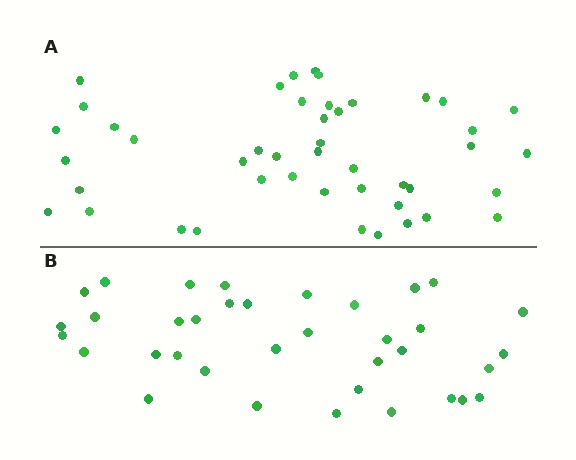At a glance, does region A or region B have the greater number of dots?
Region A (the top region) has more dots.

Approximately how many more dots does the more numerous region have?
Region A has roughly 8 or so more dots than region B.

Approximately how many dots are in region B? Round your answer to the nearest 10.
About 40 dots. (The exact count is 36, which rounds to 40.)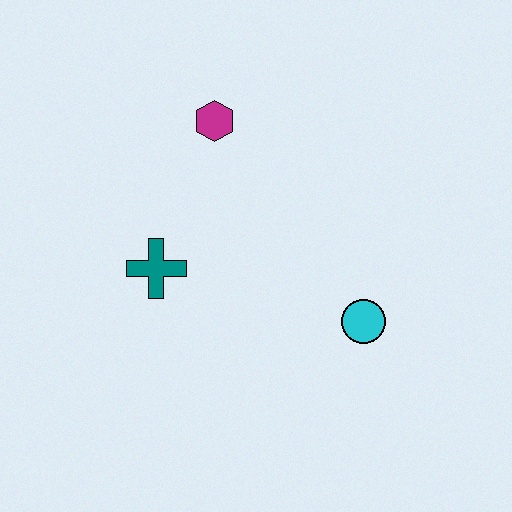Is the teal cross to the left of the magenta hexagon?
Yes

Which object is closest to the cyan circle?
The teal cross is closest to the cyan circle.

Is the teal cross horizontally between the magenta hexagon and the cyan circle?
No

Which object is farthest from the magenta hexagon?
The cyan circle is farthest from the magenta hexagon.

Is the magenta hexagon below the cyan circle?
No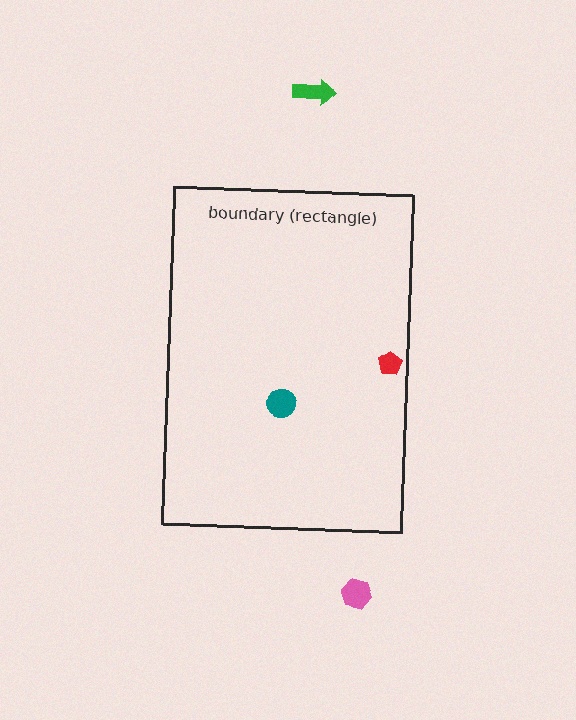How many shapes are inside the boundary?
2 inside, 2 outside.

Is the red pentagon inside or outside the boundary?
Inside.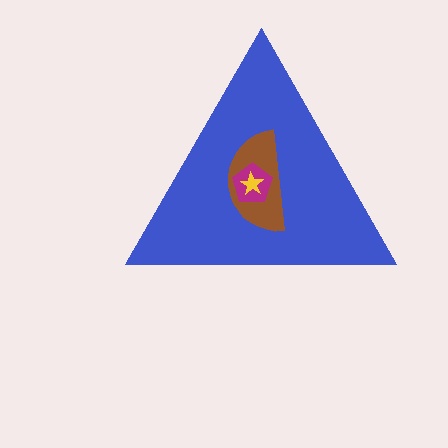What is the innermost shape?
The yellow star.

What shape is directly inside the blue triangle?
The brown semicircle.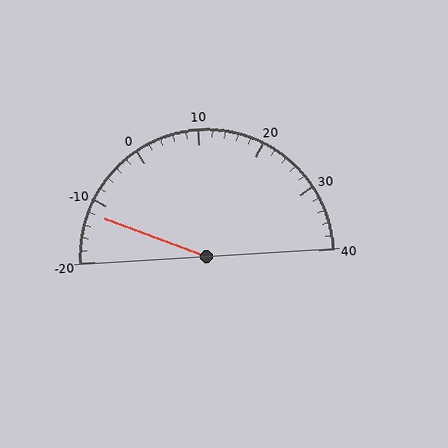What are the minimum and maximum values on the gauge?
The gauge ranges from -20 to 40.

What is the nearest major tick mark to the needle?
The nearest major tick mark is -10.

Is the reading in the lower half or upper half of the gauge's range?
The reading is in the lower half of the range (-20 to 40).